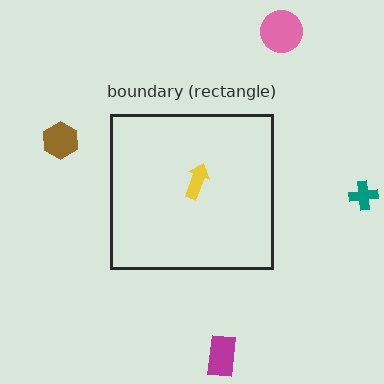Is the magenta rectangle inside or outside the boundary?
Outside.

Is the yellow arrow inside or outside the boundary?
Inside.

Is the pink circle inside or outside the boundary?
Outside.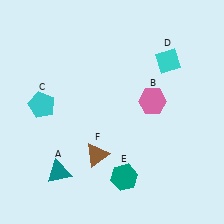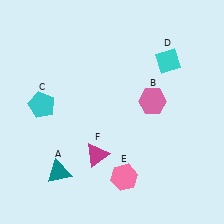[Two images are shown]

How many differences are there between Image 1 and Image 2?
There are 2 differences between the two images.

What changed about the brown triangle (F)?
In Image 1, F is brown. In Image 2, it changed to magenta.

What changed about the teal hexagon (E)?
In Image 1, E is teal. In Image 2, it changed to pink.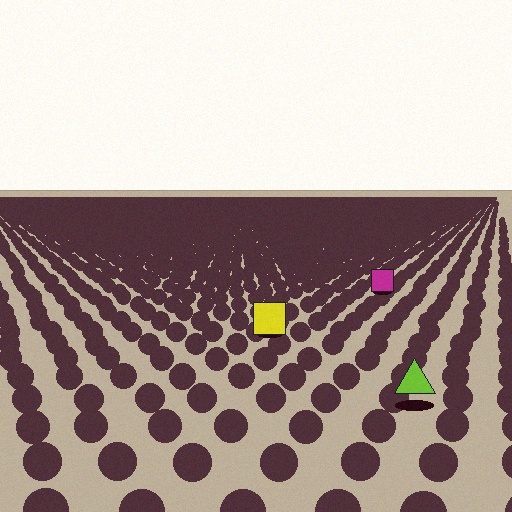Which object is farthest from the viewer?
The magenta square is farthest from the viewer. It appears smaller and the ground texture around it is denser.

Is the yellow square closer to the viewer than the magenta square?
Yes. The yellow square is closer — you can tell from the texture gradient: the ground texture is coarser near it.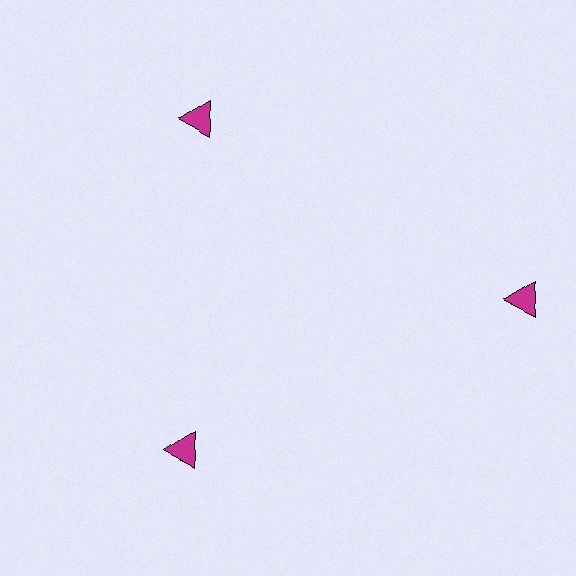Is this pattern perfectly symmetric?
No. The 3 magenta triangles are arranged in a ring, but one element near the 3 o'clock position is pushed outward from the center, breaking the 3-fold rotational symmetry.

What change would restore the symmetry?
The symmetry would be restored by moving it inward, back onto the ring so that all 3 triangles sit at equal angles and equal distance from the center.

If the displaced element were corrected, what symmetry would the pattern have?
It would have 3-fold rotational symmetry — the pattern would map onto itself every 120 degrees.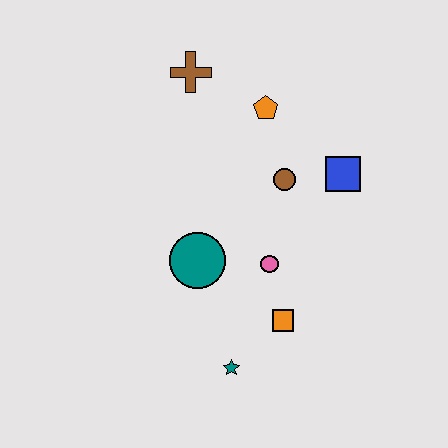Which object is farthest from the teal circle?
The brown cross is farthest from the teal circle.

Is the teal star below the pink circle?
Yes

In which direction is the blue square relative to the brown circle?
The blue square is to the right of the brown circle.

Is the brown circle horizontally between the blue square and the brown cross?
Yes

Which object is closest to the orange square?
The pink circle is closest to the orange square.